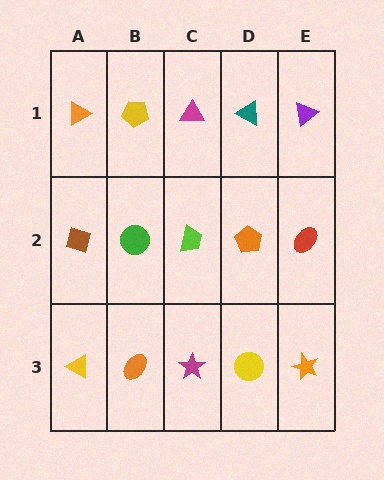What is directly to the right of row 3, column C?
A yellow circle.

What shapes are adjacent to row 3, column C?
A lime trapezoid (row 2, column C), an orange ellipse (row 3, column B), a yellow circle (row 3, column D).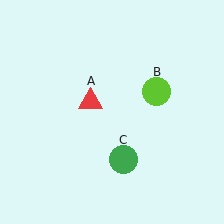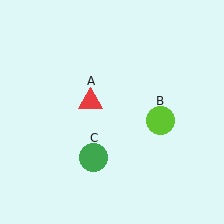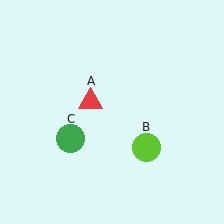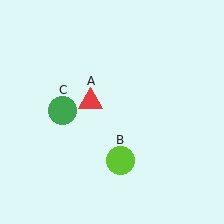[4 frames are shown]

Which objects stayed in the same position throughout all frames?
Red triangle (object A) remained stationary.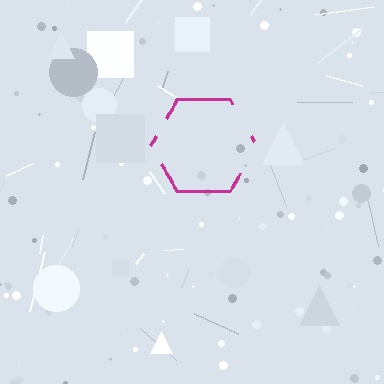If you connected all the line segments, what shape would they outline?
They would outline a hexagon.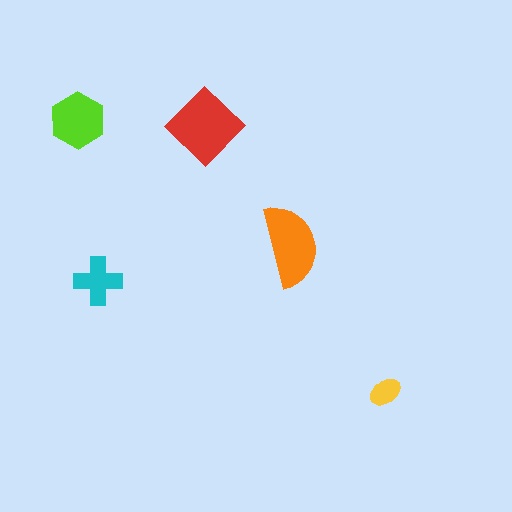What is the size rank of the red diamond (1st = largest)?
1st.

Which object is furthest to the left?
The lime hexagon is leftmost.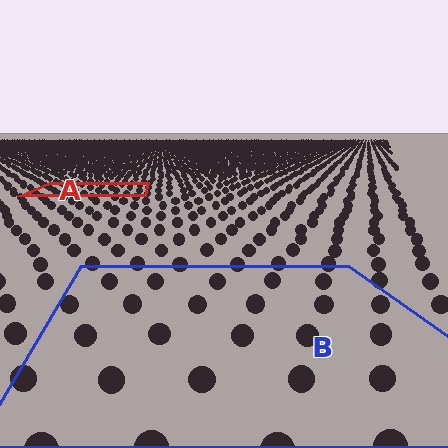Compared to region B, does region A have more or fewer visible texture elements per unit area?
Region A has more texture elements per unit area — they are packed more densely because it is farther away.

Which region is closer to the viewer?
Region B is closer. The texture elements there are larger and more spread out.